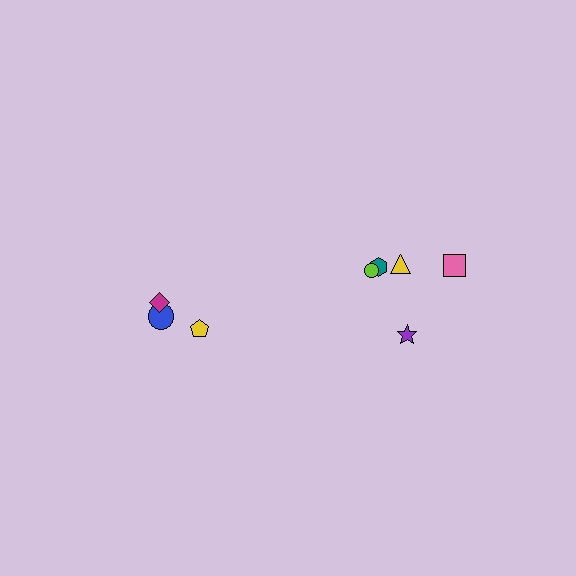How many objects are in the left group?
There are 3 objects.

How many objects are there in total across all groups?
There are 8 objects.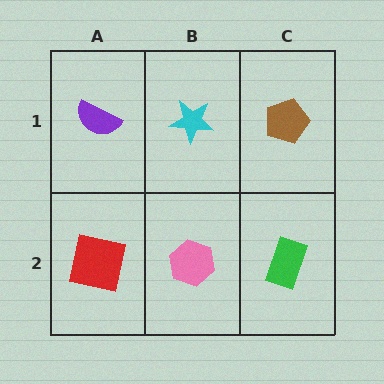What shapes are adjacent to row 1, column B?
A pink hexagon (row 2, column B), a purple semicircle (row 1, column A), a brown pentagon (row 1, column C).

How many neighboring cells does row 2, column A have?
2.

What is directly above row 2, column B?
A cyan star.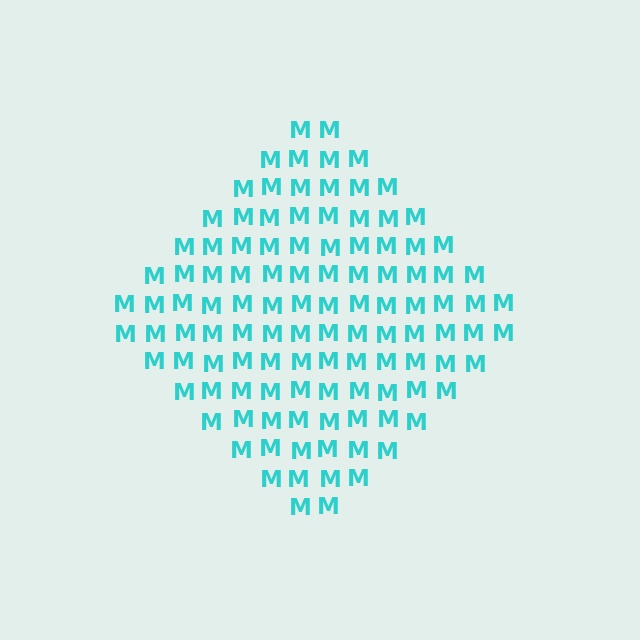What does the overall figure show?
The overall figure shows a diamond.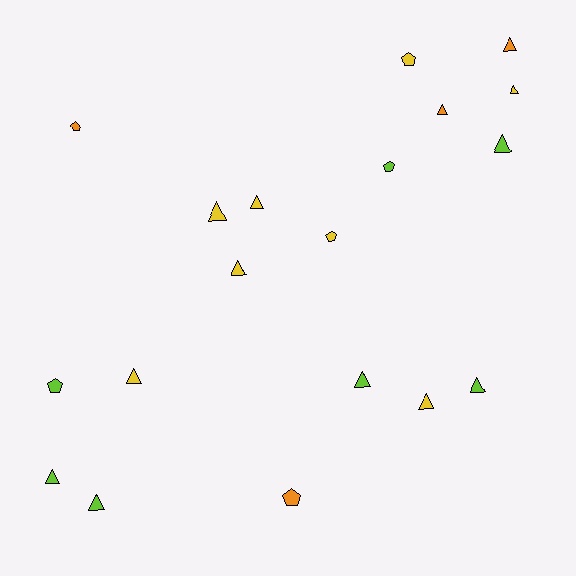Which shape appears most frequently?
Triangle, with 13 objects.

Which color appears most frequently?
Yellow, with 8 objects.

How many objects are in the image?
There are 19 objects.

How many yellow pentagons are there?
There are 2 yellow pentagons.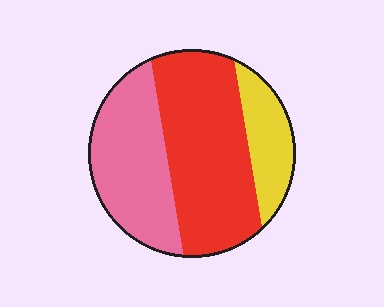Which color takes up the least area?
Yellow, at roughly 15%.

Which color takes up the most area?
Red, at roughly 50%.